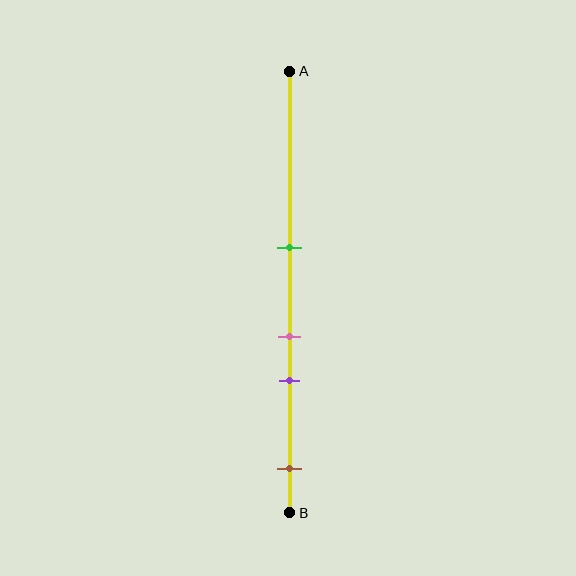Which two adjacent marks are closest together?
The pink and purple marks are the closest adjacent pair.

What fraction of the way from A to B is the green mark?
The green mark is approximately 40% (0.4) of the way from A to B.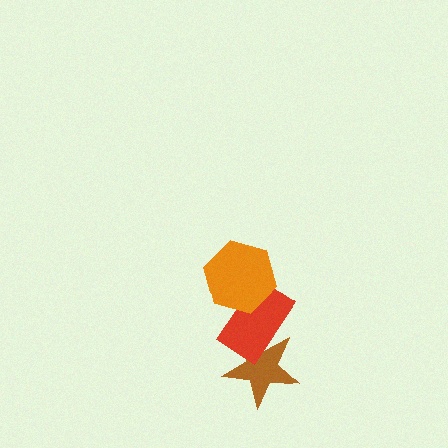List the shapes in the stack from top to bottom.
From top to bottom: the orange hexagon, the red rectangle, the brown star.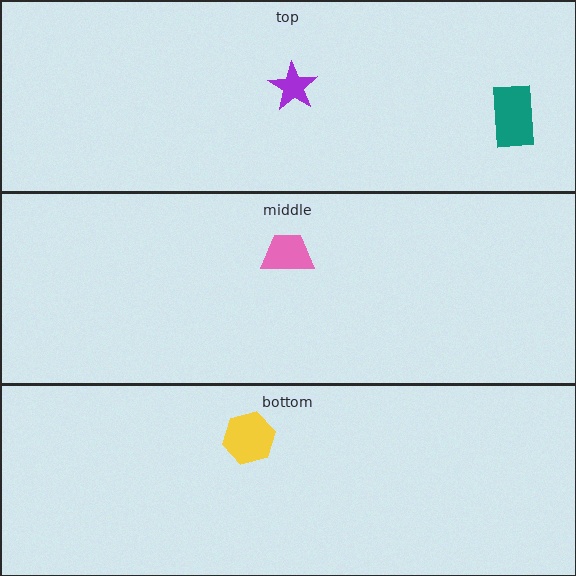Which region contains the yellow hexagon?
The bottom region.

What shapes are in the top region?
The purple star, the teal rectangle.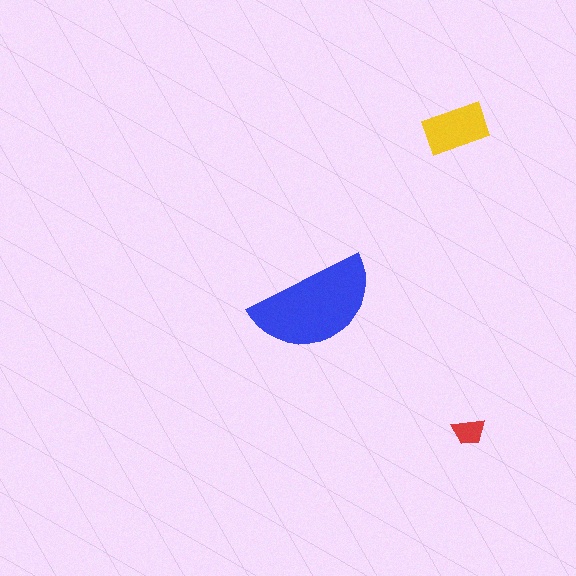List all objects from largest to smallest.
The blue semicircle, the yellow rectangle, the red trapezoid.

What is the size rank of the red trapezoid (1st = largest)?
3rd.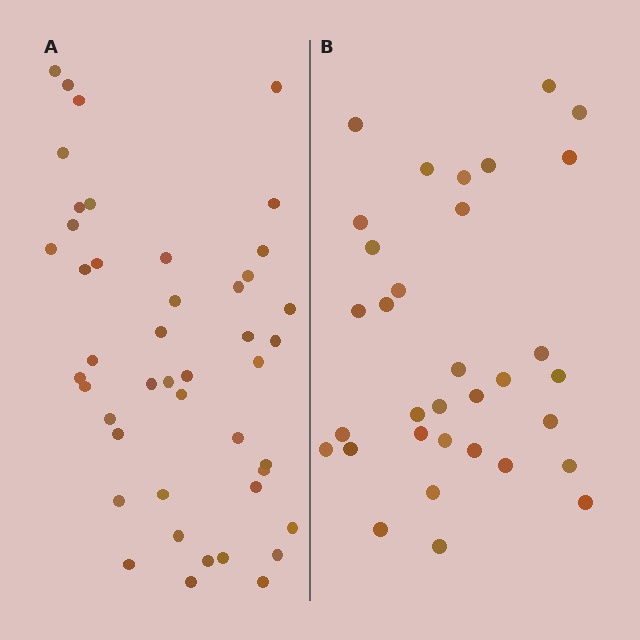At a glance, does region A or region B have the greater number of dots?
Region A (the left region) has more dots.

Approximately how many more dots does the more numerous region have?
Region A has roughly 12 or so more dots than region B.